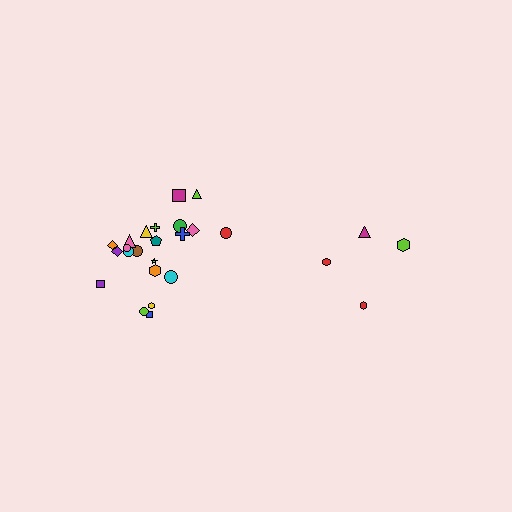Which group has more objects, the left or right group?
The left group.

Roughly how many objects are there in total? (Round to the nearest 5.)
Roughly 25 objects in total.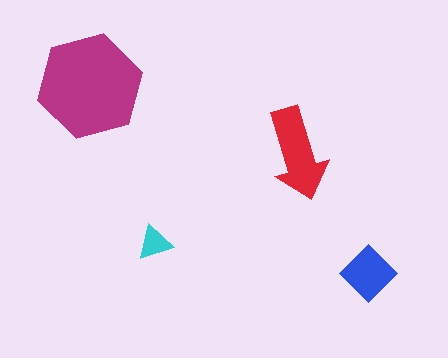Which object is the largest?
The magenta hexagon.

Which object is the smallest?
The cyan triangle.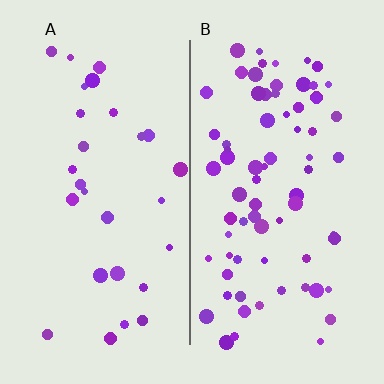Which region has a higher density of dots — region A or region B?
B (the right).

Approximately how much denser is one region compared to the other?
Approximately 2.6× — region B over region A.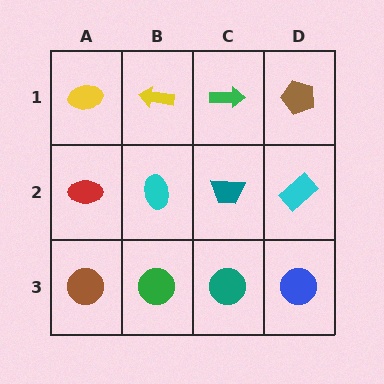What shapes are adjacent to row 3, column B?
A cyan ellipse (row 2, column B), a brown circle (row 3, column A), a teal circle (row 3, column C).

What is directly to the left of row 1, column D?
A green arrow.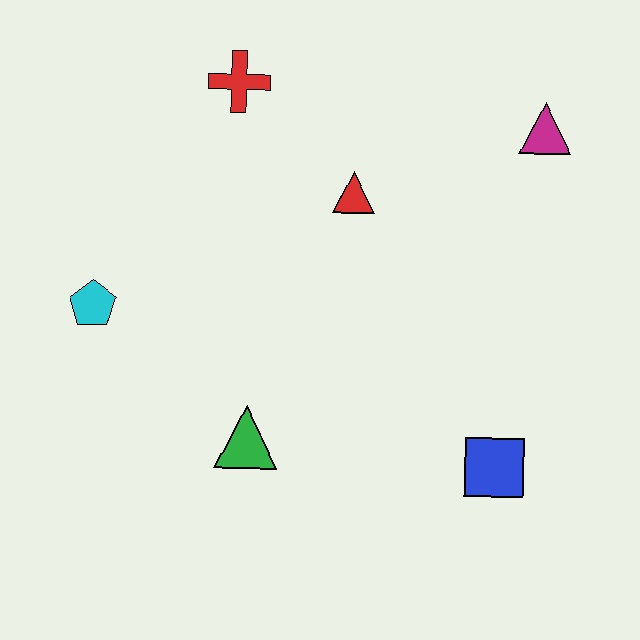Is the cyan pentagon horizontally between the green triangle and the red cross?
No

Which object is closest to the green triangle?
The cyan pentagon is closest to the green triangle.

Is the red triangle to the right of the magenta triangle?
No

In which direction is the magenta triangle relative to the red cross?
The magenta triangle is to the right of the red cross.